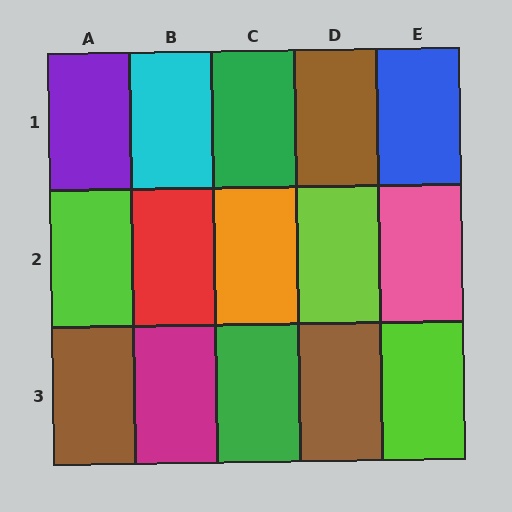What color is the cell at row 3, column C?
Green.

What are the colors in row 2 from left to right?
Lime, red, orange, lime, pink.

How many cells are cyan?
1 cell is cyan.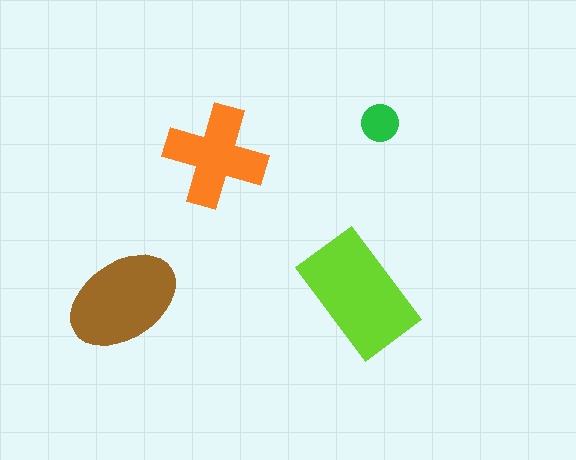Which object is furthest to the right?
The green circle is rightmost.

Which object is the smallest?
The green circle.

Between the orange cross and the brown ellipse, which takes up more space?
The brown ellipse.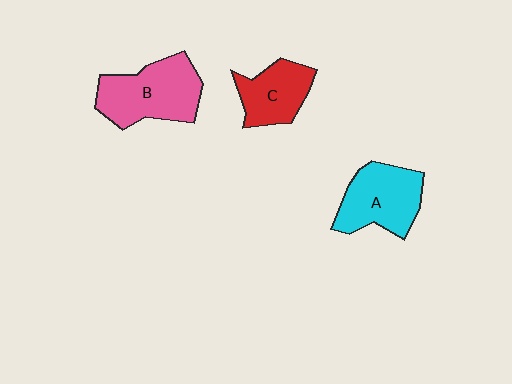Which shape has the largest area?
Shape B (pink).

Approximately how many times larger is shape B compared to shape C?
Approximately 1.5 times.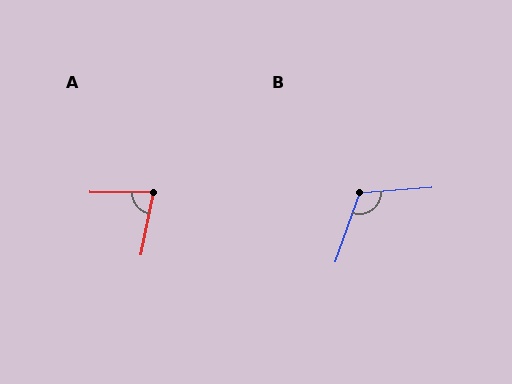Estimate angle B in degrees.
Approximately 114 degrees.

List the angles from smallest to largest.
A (79°), B (114°).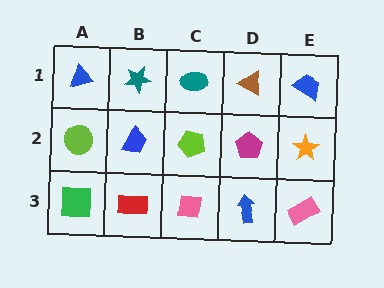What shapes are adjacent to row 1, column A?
A lime circle (row 2, column A), a teal star (row 1, column B).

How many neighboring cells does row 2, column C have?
4.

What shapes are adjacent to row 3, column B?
A blue trapezoid (row 2, column B), a green square (row 3, column A), a pink square (row 3, column C).